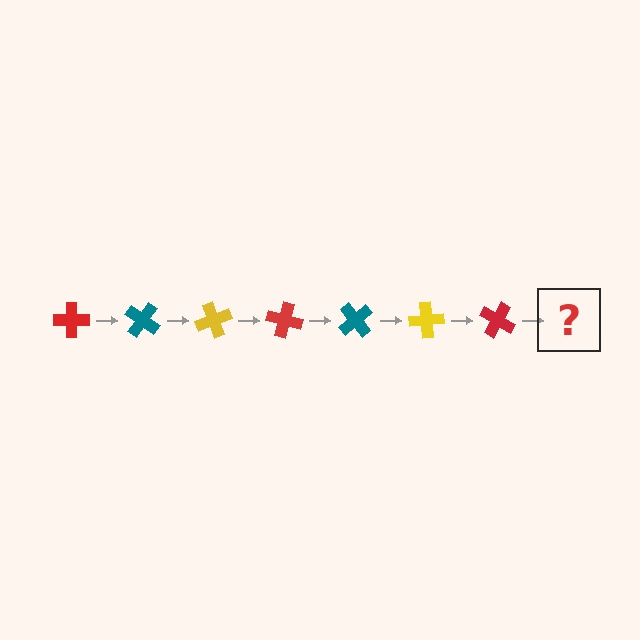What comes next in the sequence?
The next element should be a teal cross, rotated 245 degrees from the start.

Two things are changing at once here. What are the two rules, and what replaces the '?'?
The two rules are that it rotates 35 degrees each step and the color cycles through red, teal, and yellow. The '?' should be a teal cross, rotated 245 degrees from the start.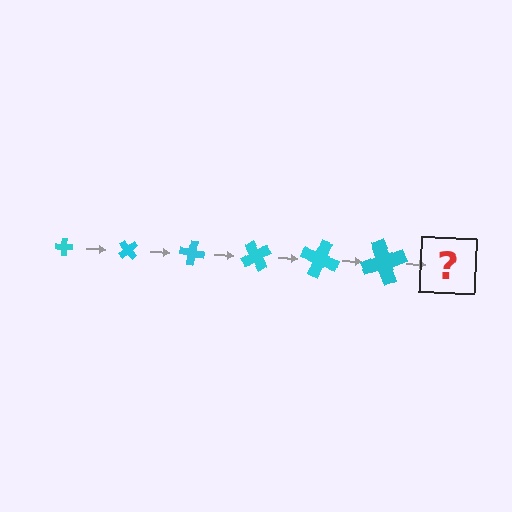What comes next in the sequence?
The next element should be a cross, larger than the previous one and rotated 300 degrees from the start.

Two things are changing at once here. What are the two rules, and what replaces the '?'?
The two rules are that the cross grows larger each step and it rotates 50 degrees each step. The '?' should be a cross, larger than the previous one and rotated 300 degrees from the start.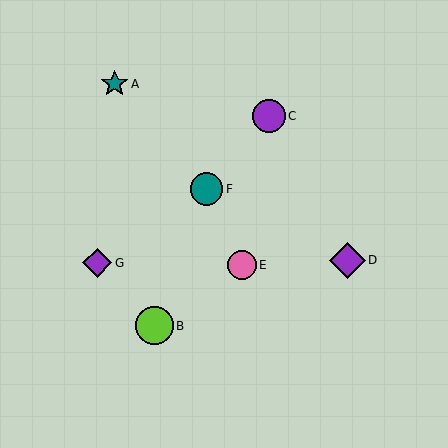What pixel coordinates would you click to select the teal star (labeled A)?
Click at (115, 84) to select the teal star A.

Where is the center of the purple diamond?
The center of the purple diamond is at (97, 263).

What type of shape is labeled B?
Shape B is a lime circle.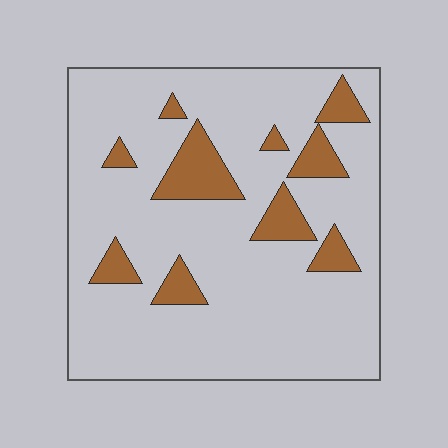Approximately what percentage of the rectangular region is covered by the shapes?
Approximately 15%.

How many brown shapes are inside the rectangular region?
10.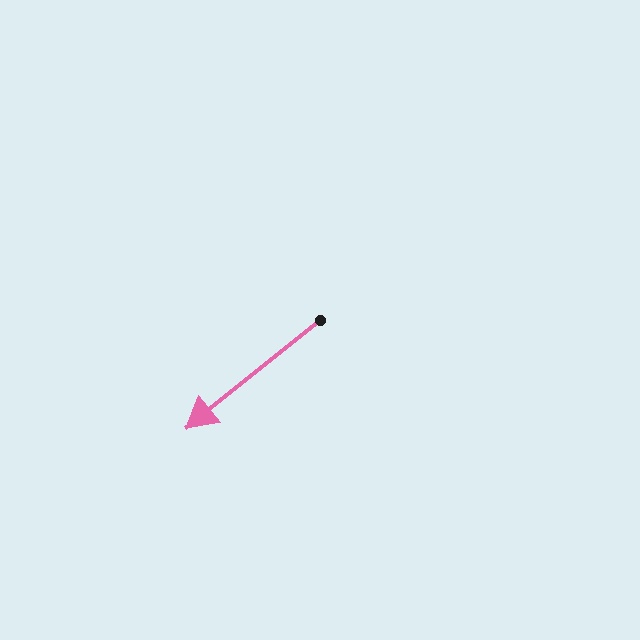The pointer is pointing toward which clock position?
Roughly 8 o'clock.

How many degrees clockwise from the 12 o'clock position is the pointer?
Approximately 231 degrees.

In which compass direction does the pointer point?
Southwest.